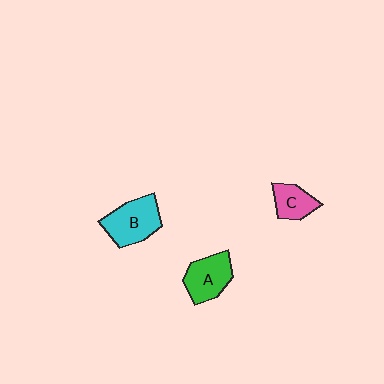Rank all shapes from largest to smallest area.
From largest to smallest: B (cyan), A (green), C (pink).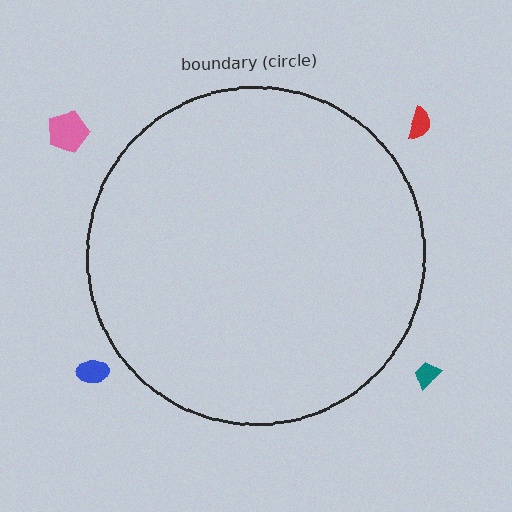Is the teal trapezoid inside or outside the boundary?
Outside.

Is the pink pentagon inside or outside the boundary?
Outside.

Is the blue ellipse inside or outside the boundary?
Outside.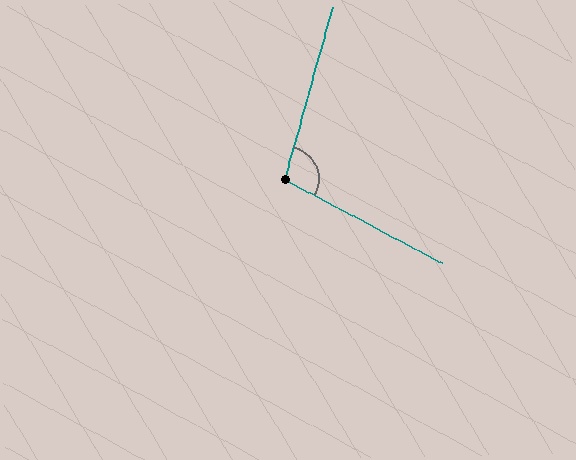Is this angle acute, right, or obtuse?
It is obtuse.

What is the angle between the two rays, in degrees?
Approximately 102 degrees.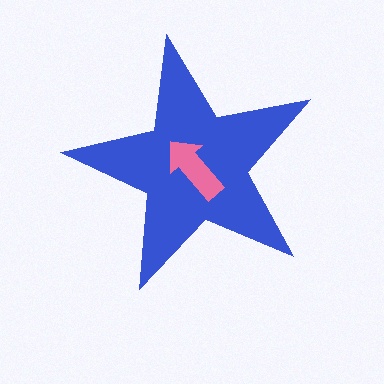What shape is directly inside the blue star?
The pink arrow.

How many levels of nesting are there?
2.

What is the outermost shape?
The blue star.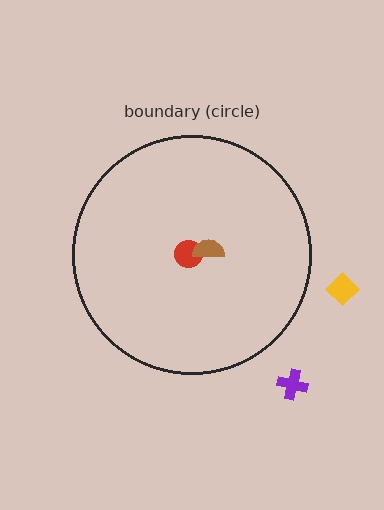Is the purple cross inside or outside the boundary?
Outside.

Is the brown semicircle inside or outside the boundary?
Inside.